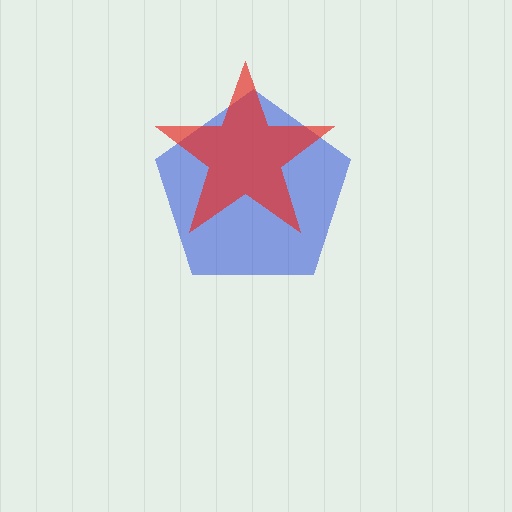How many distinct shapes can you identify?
There are 2 distinct shapes: a blue pentagon, a red star.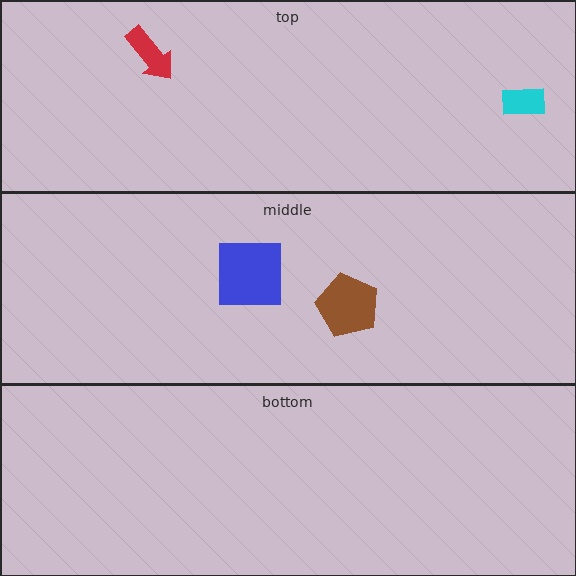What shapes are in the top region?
The red arrow, the cyan rectangle.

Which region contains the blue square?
The middle region.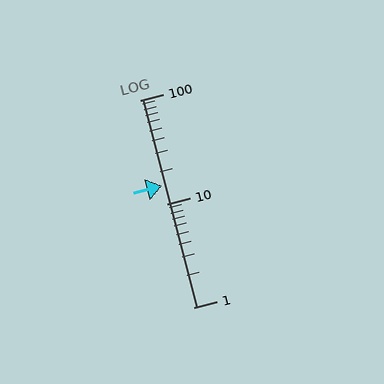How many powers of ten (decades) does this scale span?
The scale spans 2 decades, from 1 to 100.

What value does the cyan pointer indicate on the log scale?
The pointer indicates approximately 15.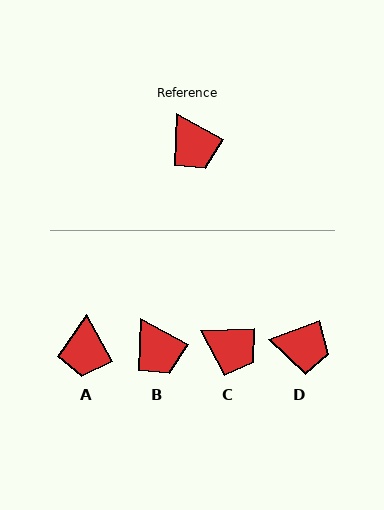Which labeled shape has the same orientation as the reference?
B.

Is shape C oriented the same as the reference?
No, it is off by about 31 degrees.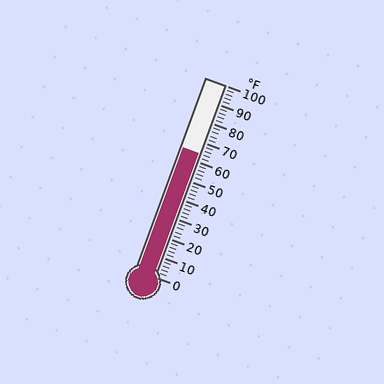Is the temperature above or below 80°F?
The temperature is below 80°F.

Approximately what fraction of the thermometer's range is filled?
The thermometer is filled to approximately 65% of its range.